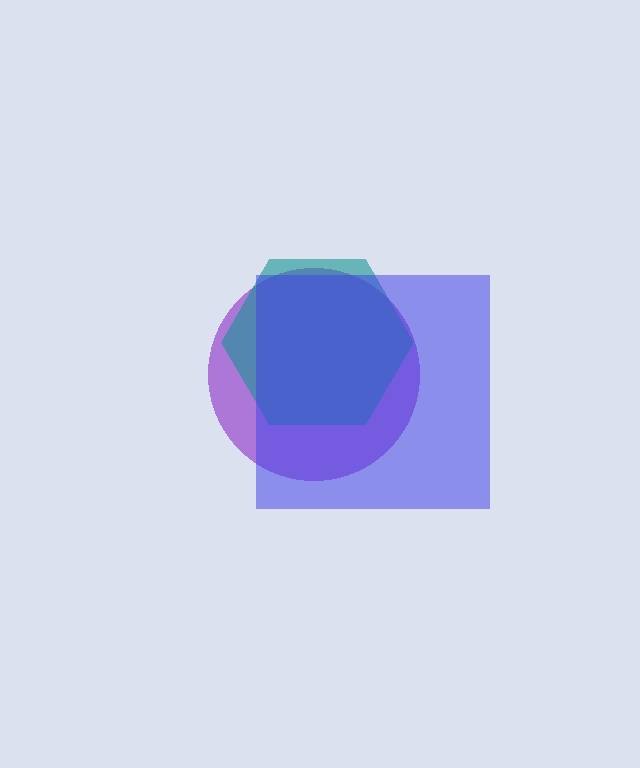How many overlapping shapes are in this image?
There are 3 overlapping shapes in the image.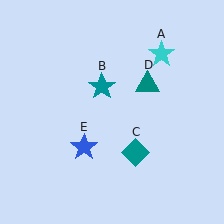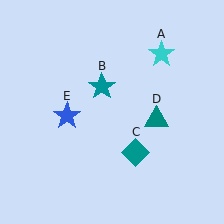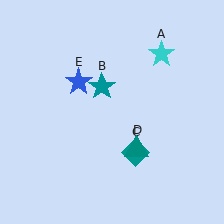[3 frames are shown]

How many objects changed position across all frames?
2 objects changed position: teal triangle (object D), blue star (object E).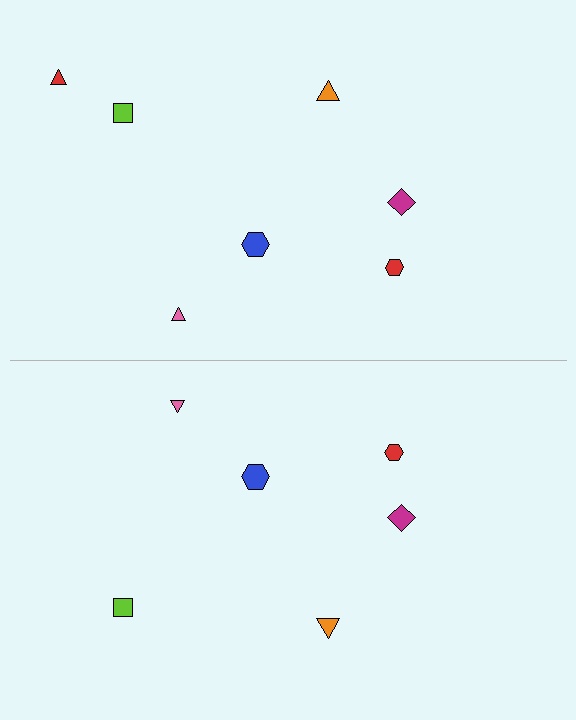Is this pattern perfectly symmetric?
No, the pattern is not perfectly symmetric. A red triangle is missing from the bottom side.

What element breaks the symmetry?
A red triangle is missing from the bottom side.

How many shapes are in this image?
There are 13 shapes in this image.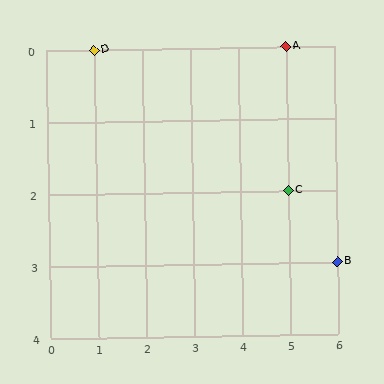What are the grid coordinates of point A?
Point A is at grid coordinates (5, 0).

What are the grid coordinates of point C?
Point C is at grid coordinates (5, 2).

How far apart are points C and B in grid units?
Points C and B are 1 column and 1 row apart (about 1.4 grid units diagonally).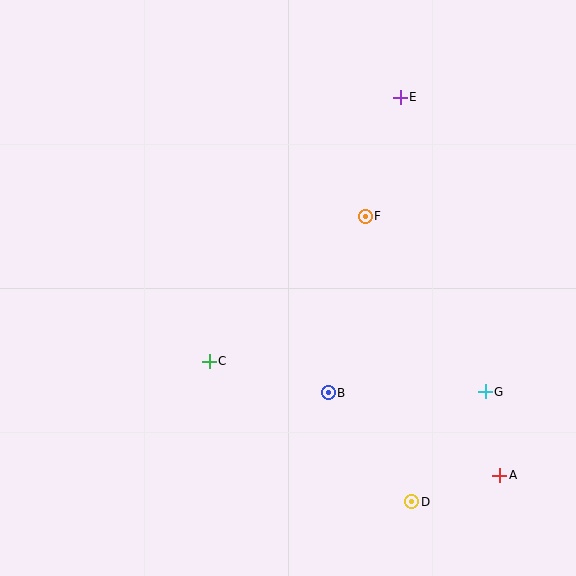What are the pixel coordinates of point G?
Point G is at (485, 392).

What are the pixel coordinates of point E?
Point E is at (400, 97).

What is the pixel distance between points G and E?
The distance between G and E is 307 pixels.